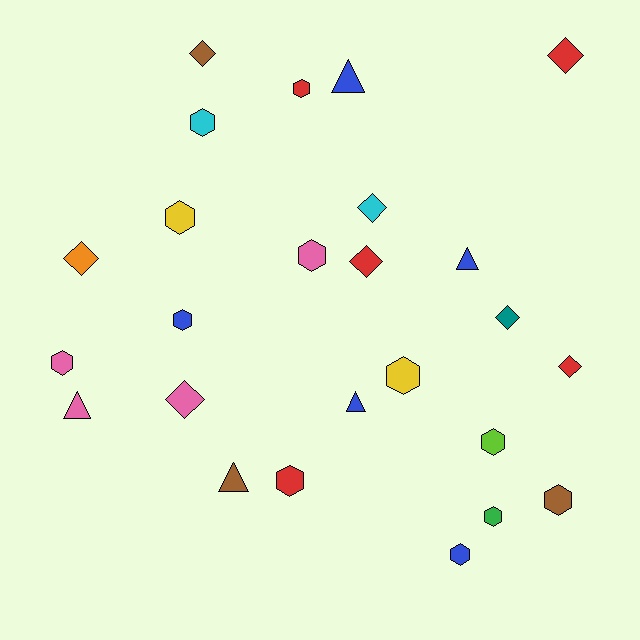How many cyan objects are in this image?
There are 2 cyan objects.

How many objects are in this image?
There are 25 objects.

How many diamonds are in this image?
There are 8 diamonds.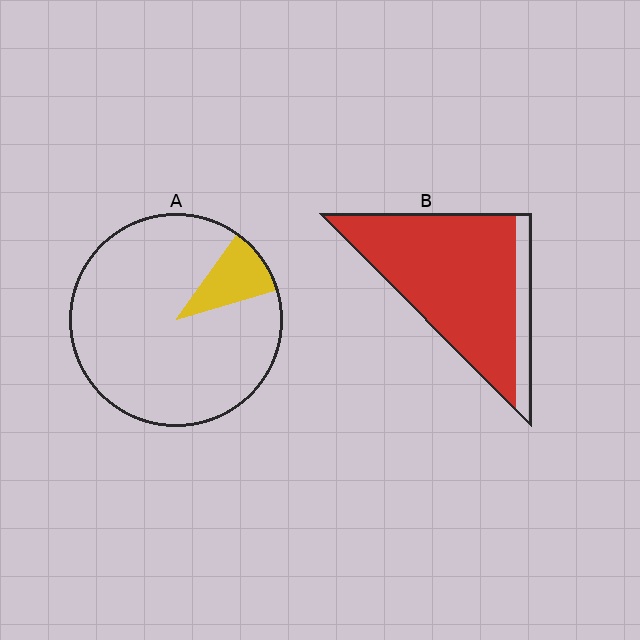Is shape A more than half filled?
No.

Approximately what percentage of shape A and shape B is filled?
A is approximately 10% and B is approximately 85%.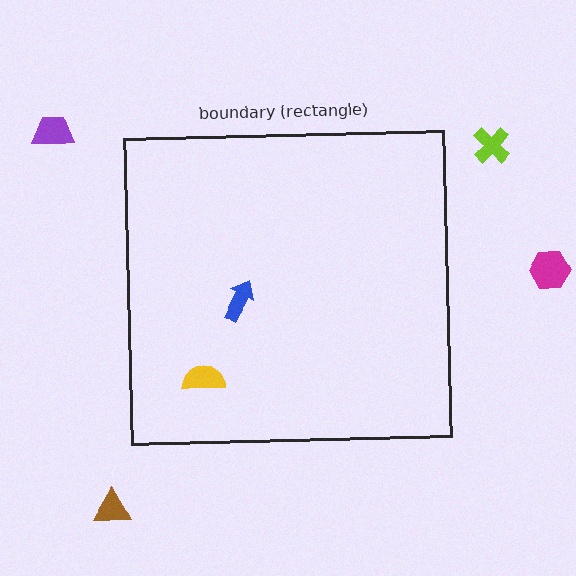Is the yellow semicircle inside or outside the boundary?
Inside.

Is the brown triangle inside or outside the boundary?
Outside.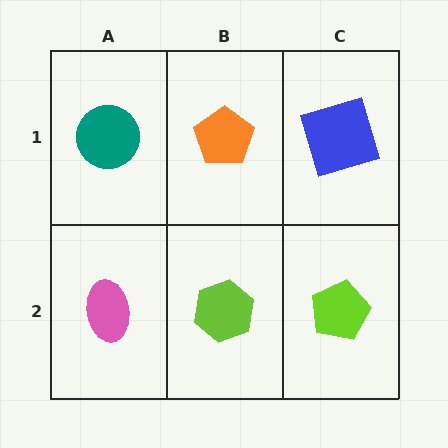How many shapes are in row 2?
3 shapes.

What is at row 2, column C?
A lime pentagon.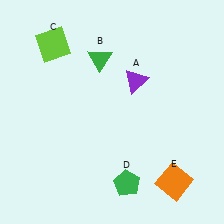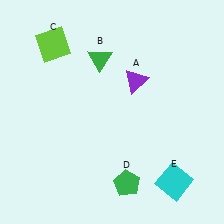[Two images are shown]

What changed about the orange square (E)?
In Image 1, E is orange. In Image 2, it changed to cyan.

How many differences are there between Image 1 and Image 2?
There is 1 difference between the two images.